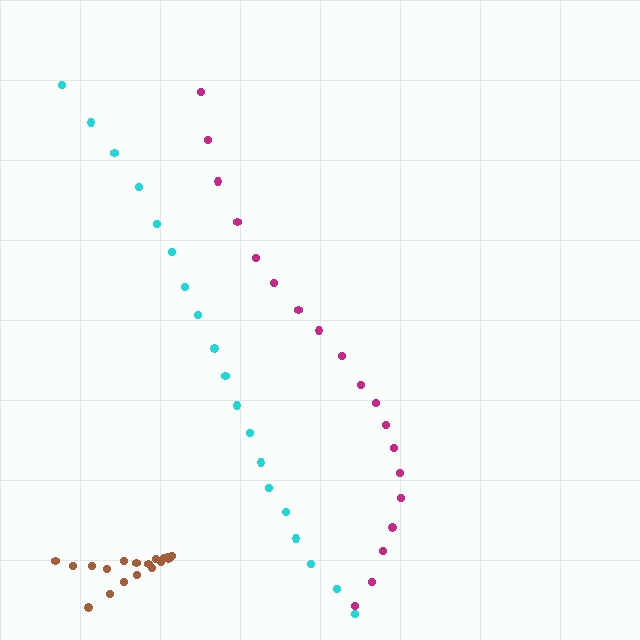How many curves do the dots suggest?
There are 3 distinct paths.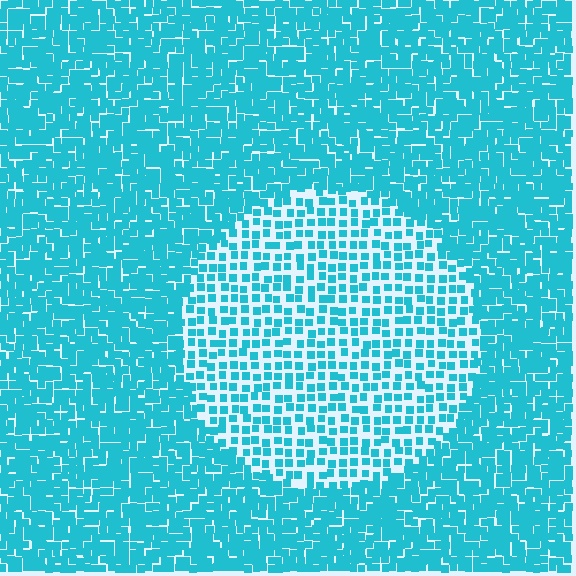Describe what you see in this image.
The image contains small cyan elements arranged at two different densities. A circle-shaped region is visible where the elements are less densely packed than the surrounding area.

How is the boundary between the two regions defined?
The boundary is defined by a change in element density (approximately 2.0x ratio). All elements are the same color, size, and shape.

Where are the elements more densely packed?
The elements are more densely packed outside the circle boundary.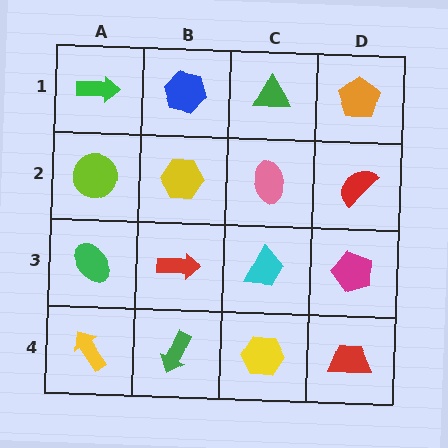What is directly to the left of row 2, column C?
A yellow hexagon.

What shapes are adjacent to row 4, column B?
A red arrow (row 3, column B), a yellow arrow (row 4, column A), a yellow hexagon (row 4, column C).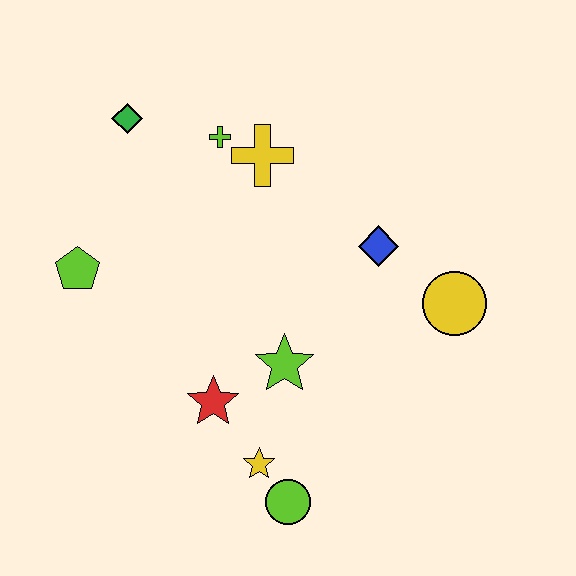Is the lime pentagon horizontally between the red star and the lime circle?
No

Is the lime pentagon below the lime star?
No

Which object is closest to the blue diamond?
The yellow circle is closest to the blue diamond.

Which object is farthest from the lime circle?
The green diamond is farthest from the lime circle.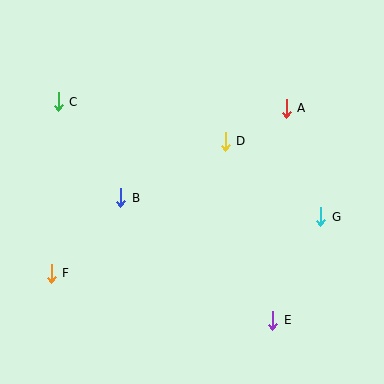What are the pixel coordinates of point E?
Point E is at (273, 320).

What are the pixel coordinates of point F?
Point F is at (51, 273).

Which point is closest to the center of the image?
Point D at (225, 141) is closest to the center.